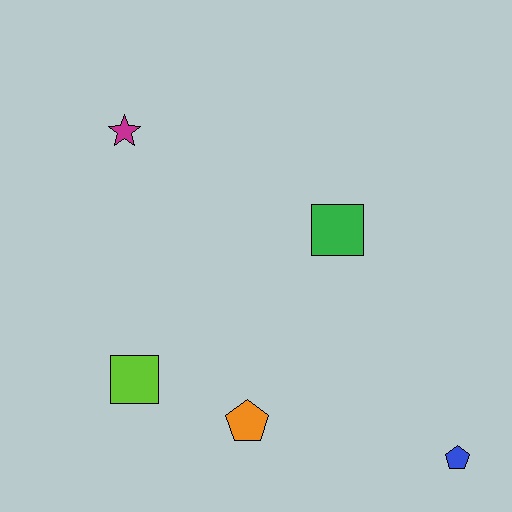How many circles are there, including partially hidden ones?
There are no circles.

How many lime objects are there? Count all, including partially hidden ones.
There is 1 lime object.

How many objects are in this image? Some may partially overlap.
There are 5 objects.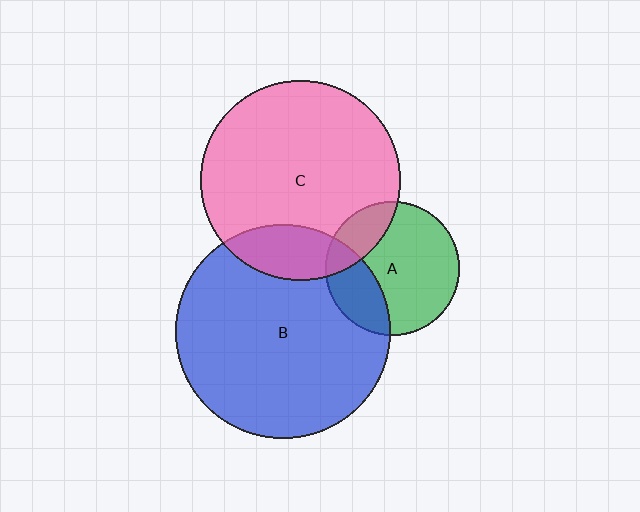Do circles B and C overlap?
Yes.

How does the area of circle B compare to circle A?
Approximately 2.6 times.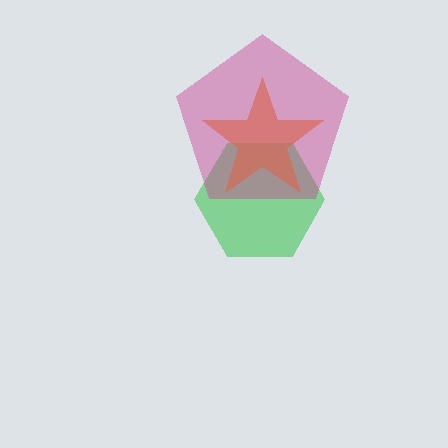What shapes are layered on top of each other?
The layered shapes are: a green hexagon, an orange star, a magenta pentagon.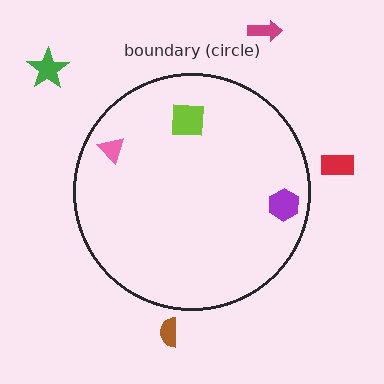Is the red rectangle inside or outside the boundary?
Outside.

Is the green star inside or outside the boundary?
Outside.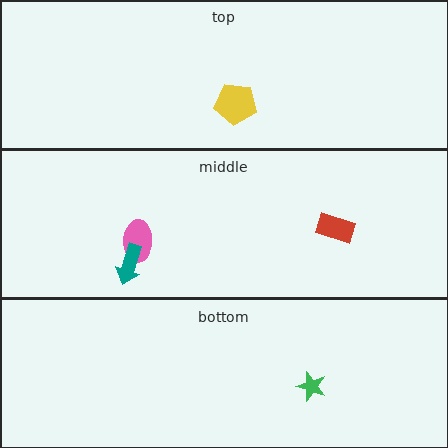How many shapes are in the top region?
1.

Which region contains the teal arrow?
The middle region.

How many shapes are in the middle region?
3.